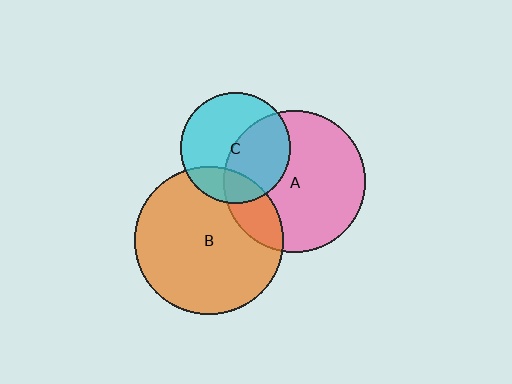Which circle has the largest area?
Circle B (orange).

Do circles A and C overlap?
Yes.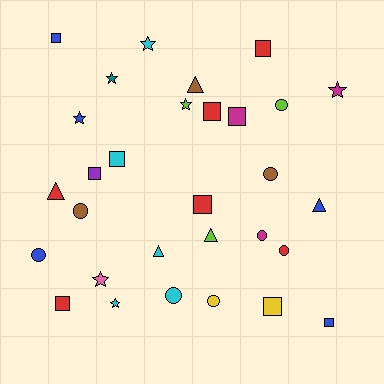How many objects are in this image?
There are 30 objects.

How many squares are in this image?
There are 10 squares.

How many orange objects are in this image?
There are no orange objects.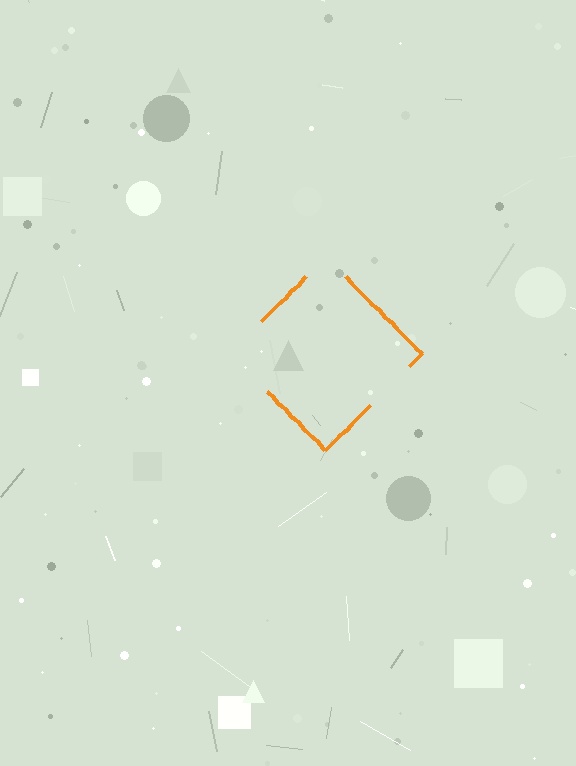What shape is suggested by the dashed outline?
The dashed outline suggests a diamond.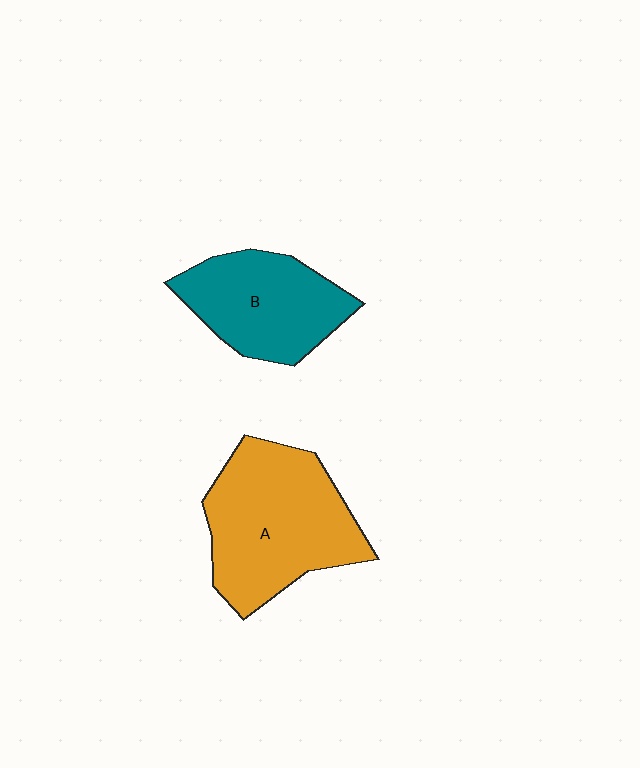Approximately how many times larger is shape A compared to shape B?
Approximately 1.4 times.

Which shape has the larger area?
Shape A (orange).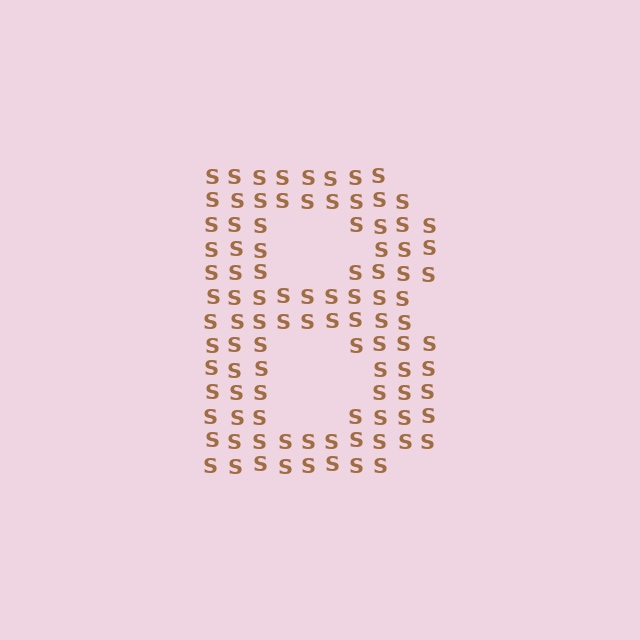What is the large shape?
The large shape is the letter B.